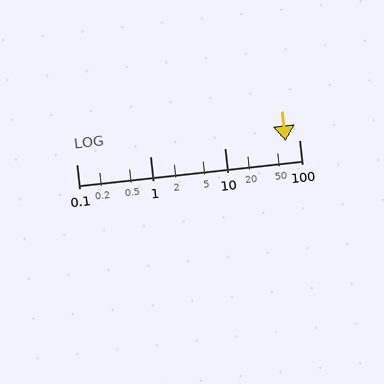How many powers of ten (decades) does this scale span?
The scale spans 3 decades, from 0.1 to 100.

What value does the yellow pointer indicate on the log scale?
The pointer indicates approximately 65.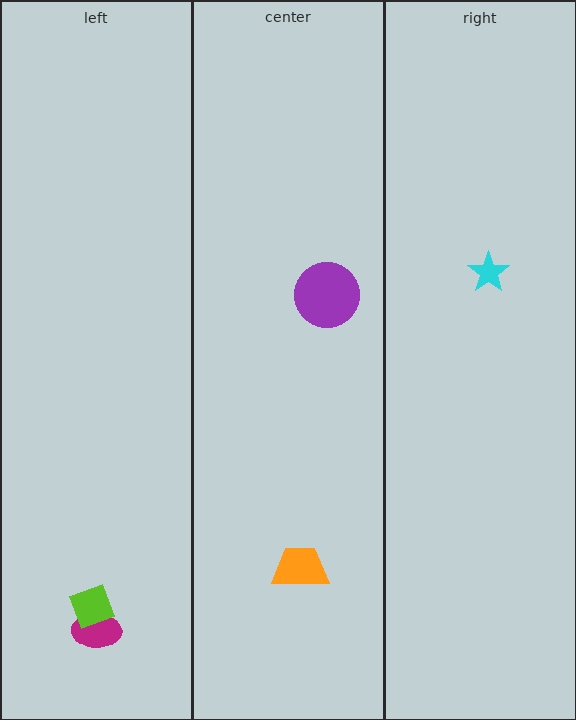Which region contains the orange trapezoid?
The center region.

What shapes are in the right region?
The cyan star.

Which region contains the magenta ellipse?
The left region.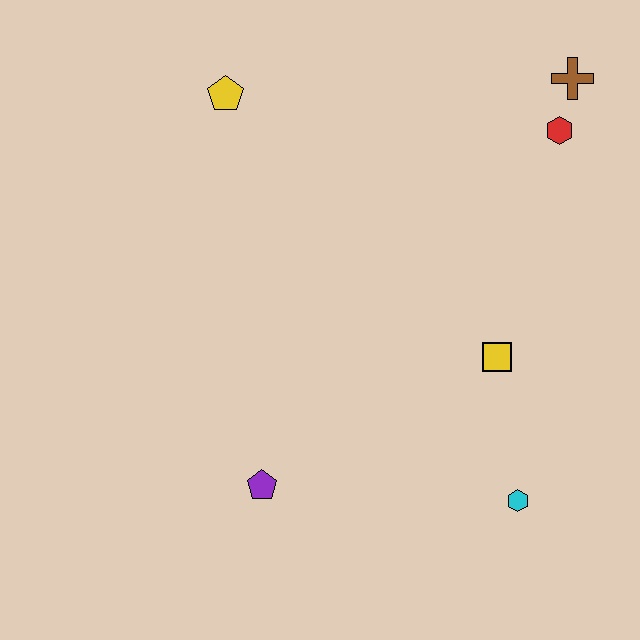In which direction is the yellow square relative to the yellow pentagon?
The yellow square is to the right of the yellow pentagon.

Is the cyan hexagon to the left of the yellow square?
No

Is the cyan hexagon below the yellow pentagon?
Yes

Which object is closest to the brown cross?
The red hexagon is closest to the brown cross.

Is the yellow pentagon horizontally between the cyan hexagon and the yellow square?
No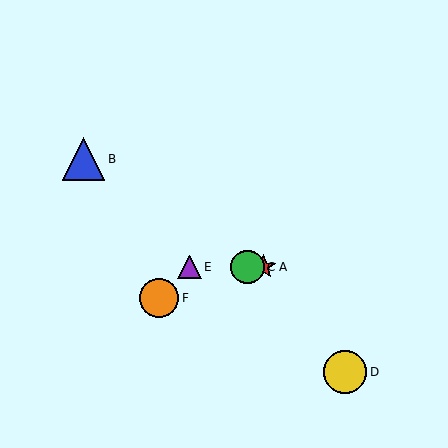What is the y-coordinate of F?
Object F is at y≈298.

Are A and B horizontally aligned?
No, A is at y≈267 and B is at y≈159.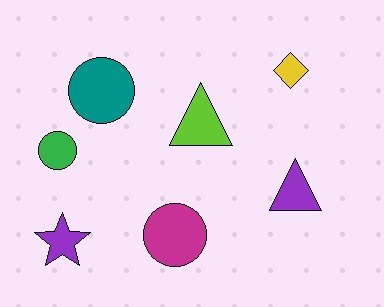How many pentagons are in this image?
There are no pentagons.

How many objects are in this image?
There are 7 objects.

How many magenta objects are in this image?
There is 1 magenta object.